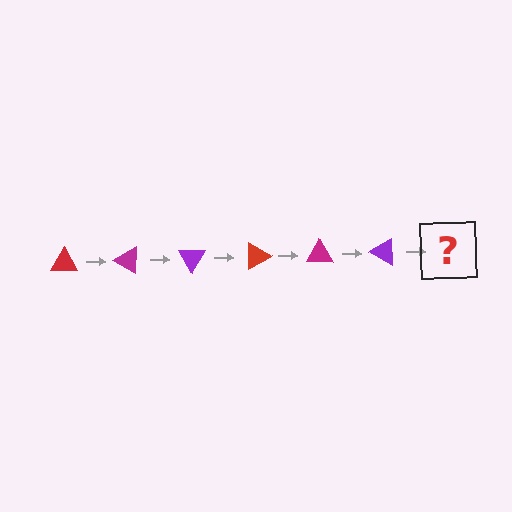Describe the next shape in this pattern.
It should be a red triangle, rotated 180 degrees from the start.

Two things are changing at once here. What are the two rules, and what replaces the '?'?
The two rules are that it rotates 30 degrees each step and the color cycles through red, magenta, and purple. The '?' should be a red triangle, rotated 180 degrees from the start.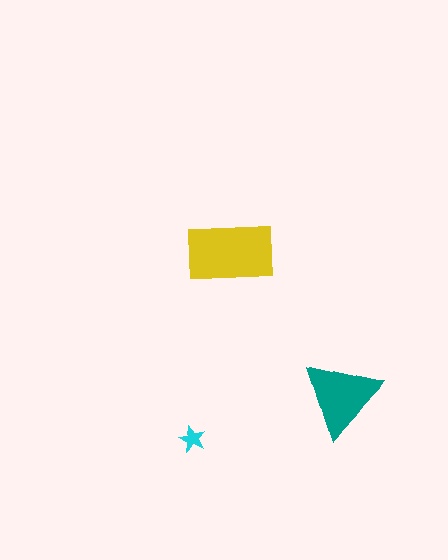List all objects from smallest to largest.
The cyan star, the teal triangle, the yellow rectangle.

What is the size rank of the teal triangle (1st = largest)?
2nd.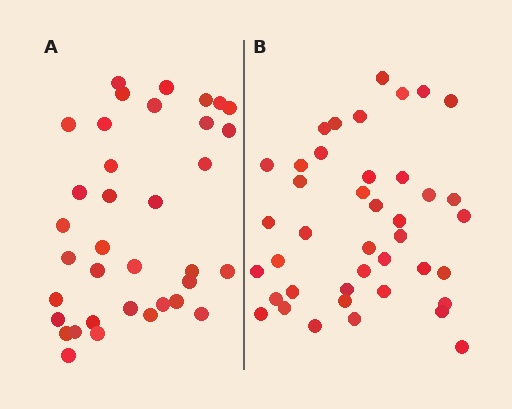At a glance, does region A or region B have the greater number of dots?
Region B (the right region) has more dots.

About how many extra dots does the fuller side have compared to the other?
Region B has about 5 more dots than region A.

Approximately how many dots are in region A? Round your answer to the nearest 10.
About 40 dots. (The exact count is 36, which rounds to 40.)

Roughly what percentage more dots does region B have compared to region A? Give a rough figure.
About 15% more.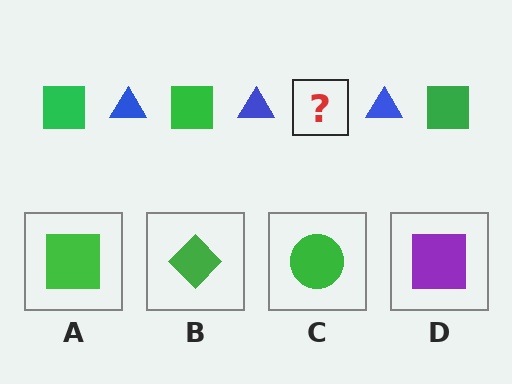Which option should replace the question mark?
Option A.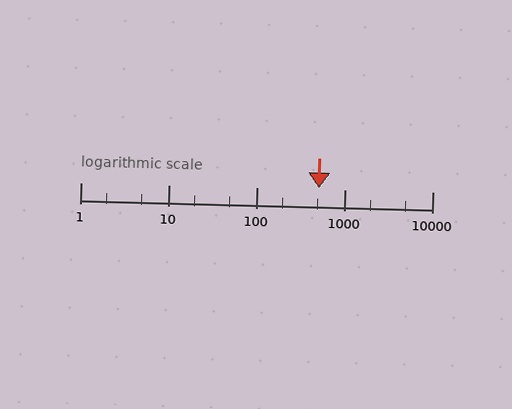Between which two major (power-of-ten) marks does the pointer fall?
The pointer is between 100 and 1000.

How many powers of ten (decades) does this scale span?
The scale spans 4 decades, from 1 to 10000.